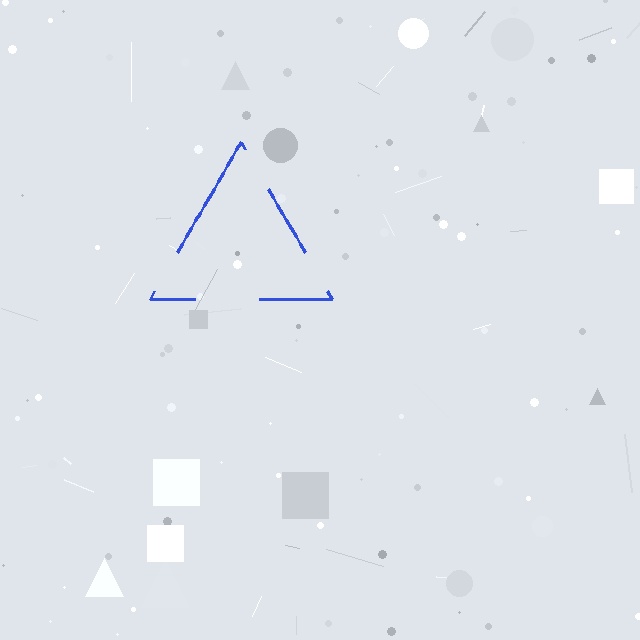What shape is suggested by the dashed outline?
The dashed outline suggests a triangle.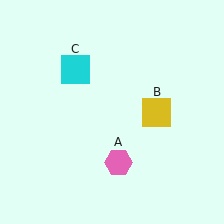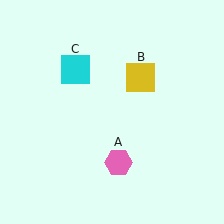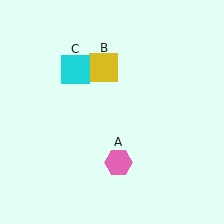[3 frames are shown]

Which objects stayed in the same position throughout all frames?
Pink hexagon (object A) and cyan square (object C) remained stationary.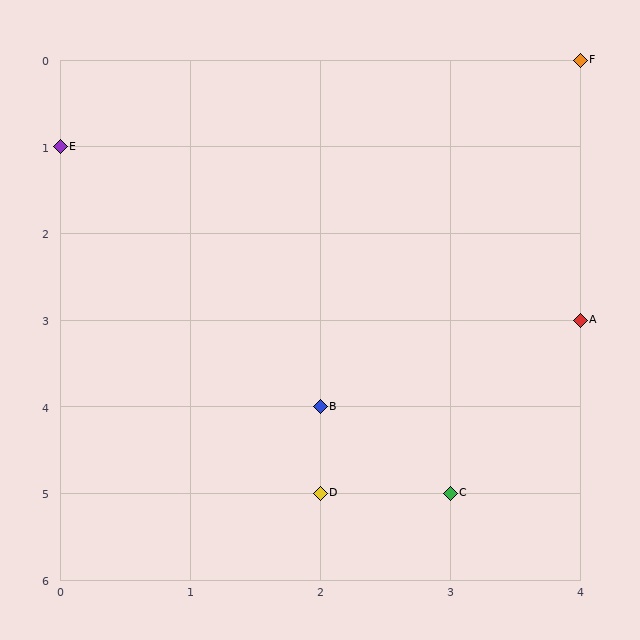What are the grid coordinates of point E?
Point E is at grid coordinates (0, 1).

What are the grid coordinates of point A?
Point A is at grid coordinates (4, 3).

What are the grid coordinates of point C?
Point C is at grid coordinates (3, 5).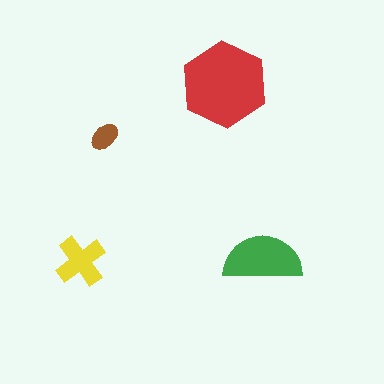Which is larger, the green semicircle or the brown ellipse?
The green semicircle.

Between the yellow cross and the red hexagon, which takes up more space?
The red hexagon.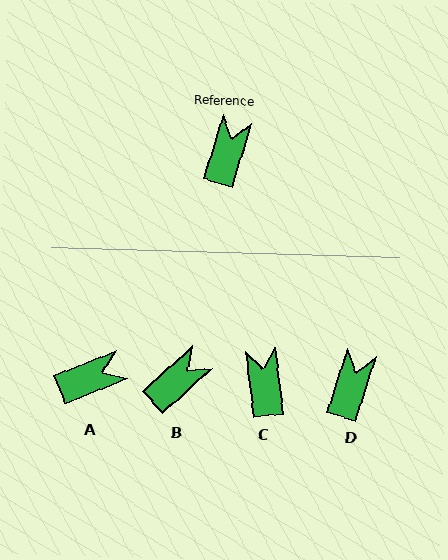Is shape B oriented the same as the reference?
No, it is off by about 30 degrees.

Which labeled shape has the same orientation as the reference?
D.